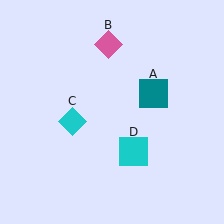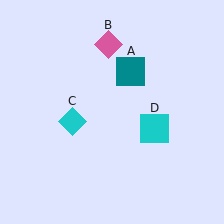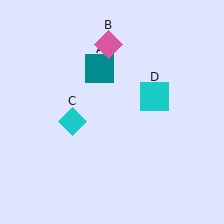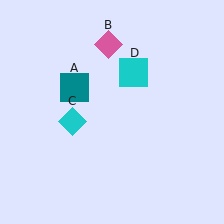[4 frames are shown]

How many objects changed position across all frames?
2 objects changed position: teal square (object A), cyan square (object D).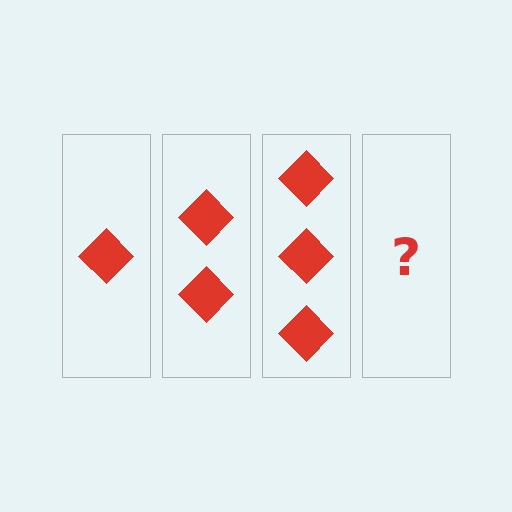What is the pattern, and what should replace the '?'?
The pattern is that each step adds one more diamond. The '?' should be 4 diamonds.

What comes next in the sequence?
The next element should be 4 diamonds.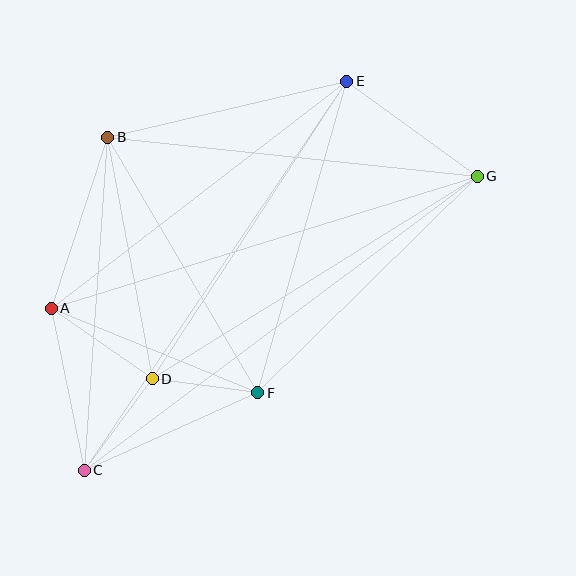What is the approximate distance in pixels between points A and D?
The distance between A and D is approximately 123 pixels.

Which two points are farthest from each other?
Points C and G are farthest from each other.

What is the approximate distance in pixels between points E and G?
The distance between E and G is approximately 161 pixels.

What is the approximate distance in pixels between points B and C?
The distance between B and C is approximately 334 pixels.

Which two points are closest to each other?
Points D and F are closest to each other.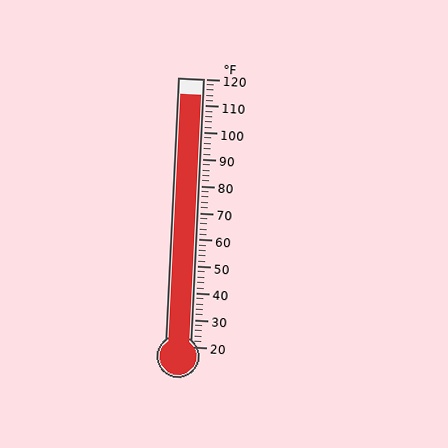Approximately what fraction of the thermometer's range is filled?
The thermometer is filled to approximately 95% of its range.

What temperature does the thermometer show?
The thermometer shows approximately 114°F.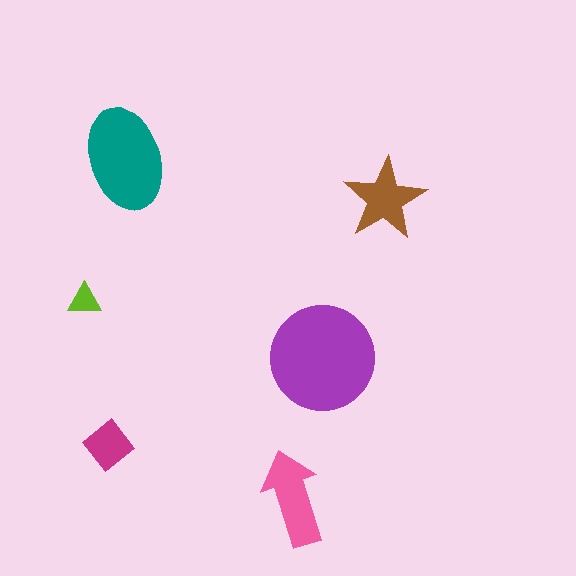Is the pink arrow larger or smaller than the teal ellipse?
Smaller.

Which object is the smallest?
The lime triangle.